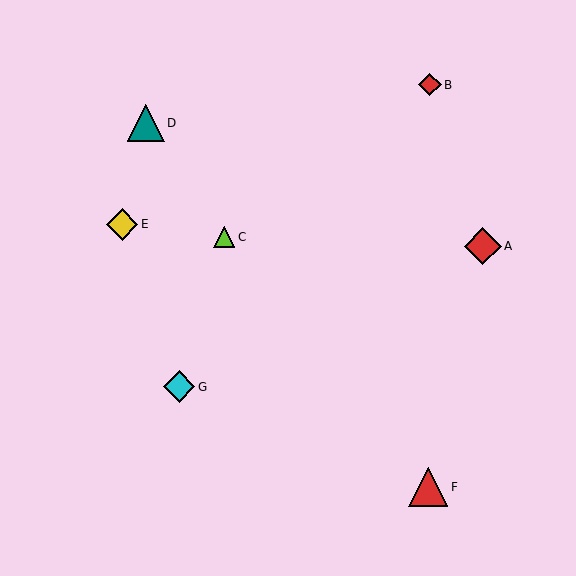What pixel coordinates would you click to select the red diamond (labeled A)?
Click at (483, 246) to select the red diamond A.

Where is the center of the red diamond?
The center of the red diamond is at (430, 85).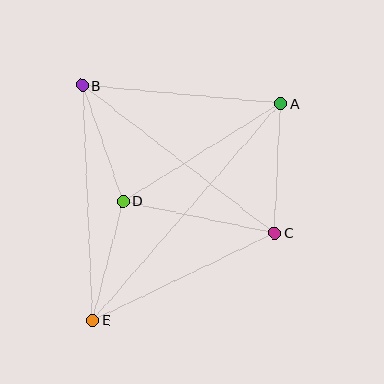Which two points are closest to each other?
Points B and D are closest to each other.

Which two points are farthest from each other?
Points A and E are farthest from each other.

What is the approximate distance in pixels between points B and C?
The distance between B and C is approximately 242 pixels.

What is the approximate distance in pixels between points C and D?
The distance between C and D is approximately 155 pixels.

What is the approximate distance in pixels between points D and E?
The distance between D and E is approximately 123 pixels.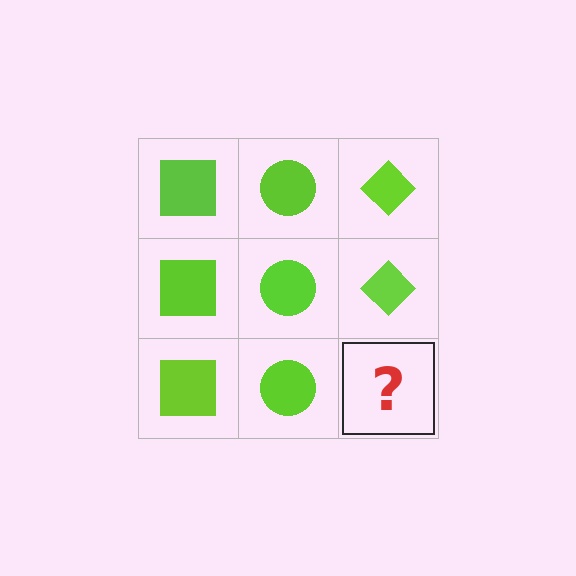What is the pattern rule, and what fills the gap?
The rule is that each column has a consistent shape. The gap should be filled with a lime diamond.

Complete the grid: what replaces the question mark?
The question mark should be replaced with a lime diamond.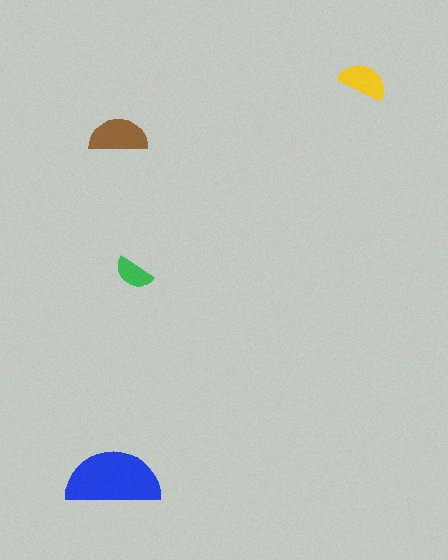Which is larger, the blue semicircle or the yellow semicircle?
The blue one.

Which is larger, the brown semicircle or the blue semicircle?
The blue one.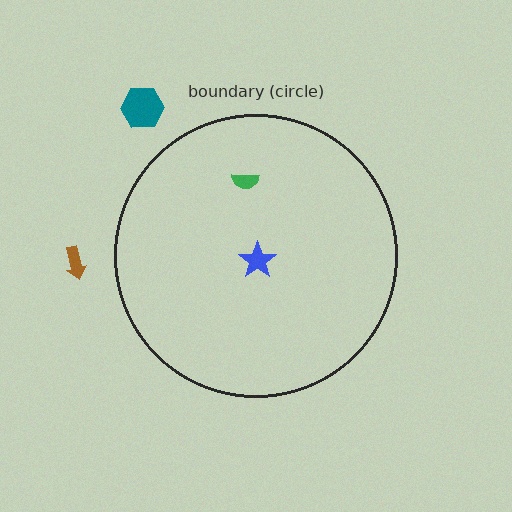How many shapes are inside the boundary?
2 inside, 2 outside.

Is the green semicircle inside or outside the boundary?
Inside.